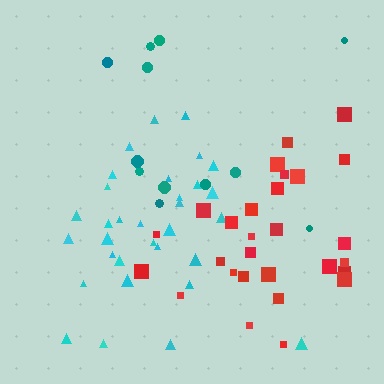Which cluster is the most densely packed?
Cyan.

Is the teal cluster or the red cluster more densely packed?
Red.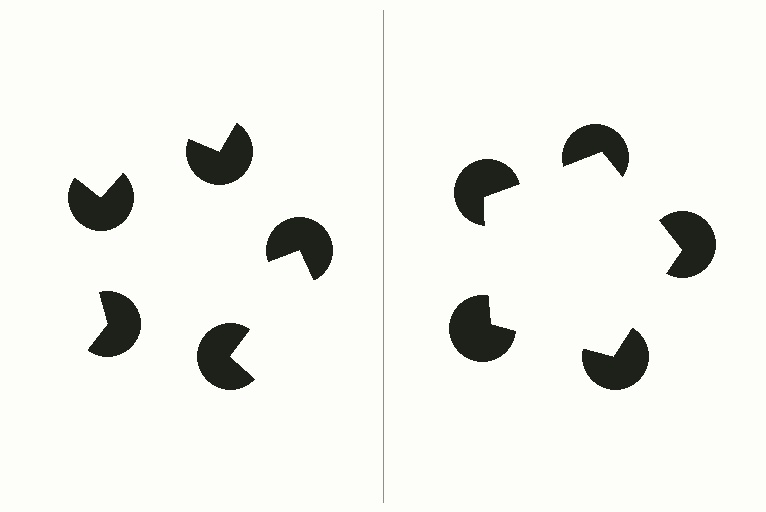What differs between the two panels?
The pac-man discs are positioned identically on both sides; only the wedge orientations differ. On the right they align to a pentagon; on the left they are misaligned.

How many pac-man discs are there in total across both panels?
10 — 5 on each side.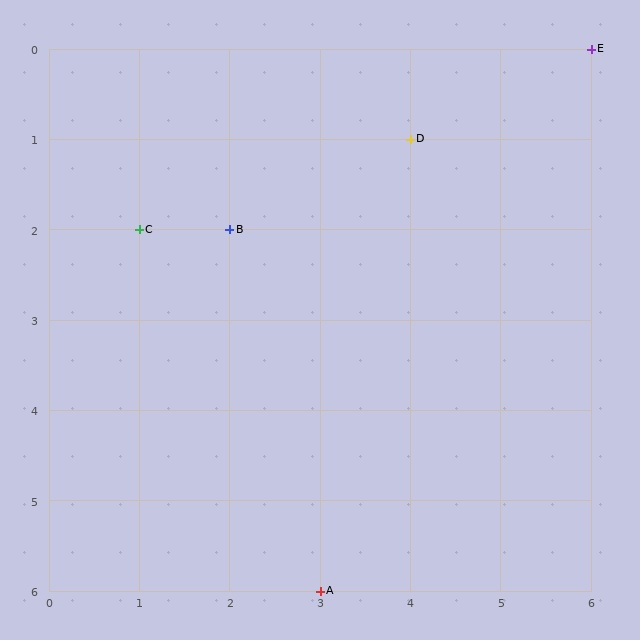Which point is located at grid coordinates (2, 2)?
Point B is at (2, 2).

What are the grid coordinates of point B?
Point B is at grid coordinates (2, 2).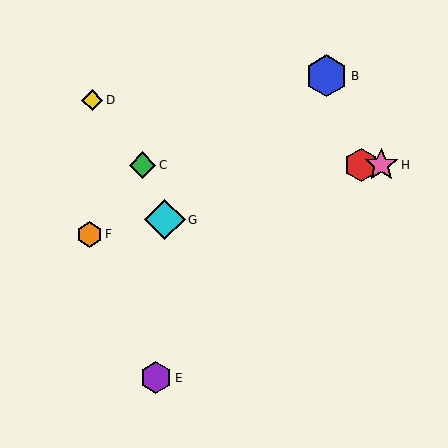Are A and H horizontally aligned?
Yes, both are at y≈165.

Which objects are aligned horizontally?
Objects A, C, H are aligned horizontally.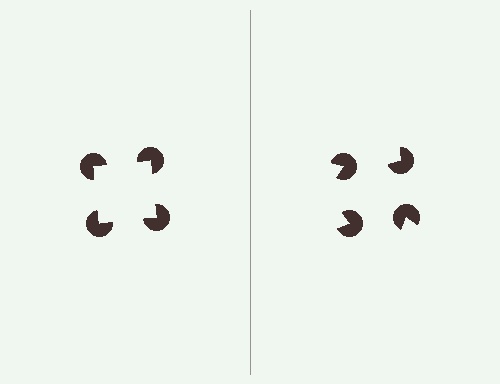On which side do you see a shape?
An illusory square appears on the left side. On the right side the wedge cuts are rotated, so no coherent shape forms.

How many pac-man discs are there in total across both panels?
8 — 4 on each side.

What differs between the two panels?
The pac-man discs are positioned identically on both sides; only the wedge orientations differ. On the left they align to a square; on the right they are misaligned.